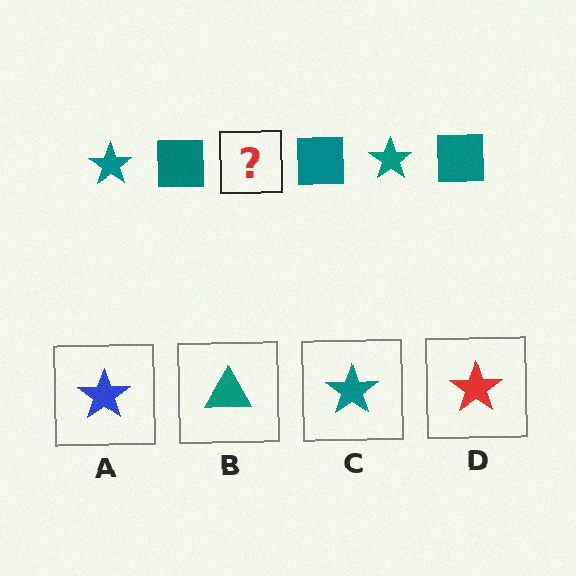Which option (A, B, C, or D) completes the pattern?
C.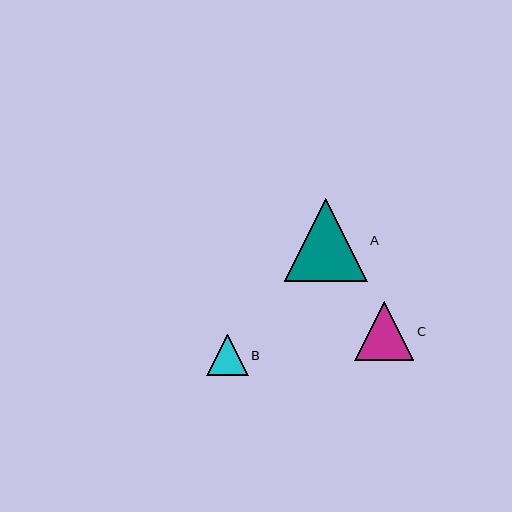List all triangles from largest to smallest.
From largest to smallest: A, C, B.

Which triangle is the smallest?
Triangle B is the smallest with a size of approximately 41 pixels.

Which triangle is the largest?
Triangle A is the largest with a size of approximately 83 pixels.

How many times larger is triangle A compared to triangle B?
Triangle A is approximately 2.0 times the size of triangle B.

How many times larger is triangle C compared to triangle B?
Triangle C is approximately 1.4 times the size of triangle B.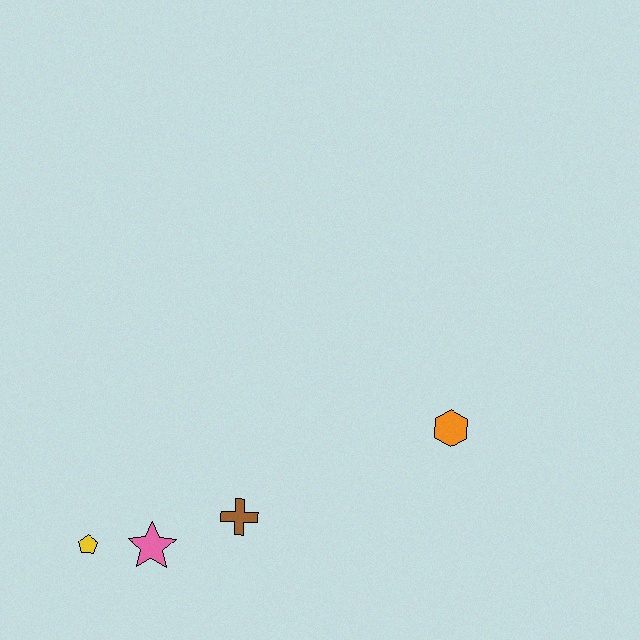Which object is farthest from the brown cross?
The orange hexagon is farthest from the brown cross.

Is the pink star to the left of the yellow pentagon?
No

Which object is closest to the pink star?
The yellow pentagon is closest to the pink star.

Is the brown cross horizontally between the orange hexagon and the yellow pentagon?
Yes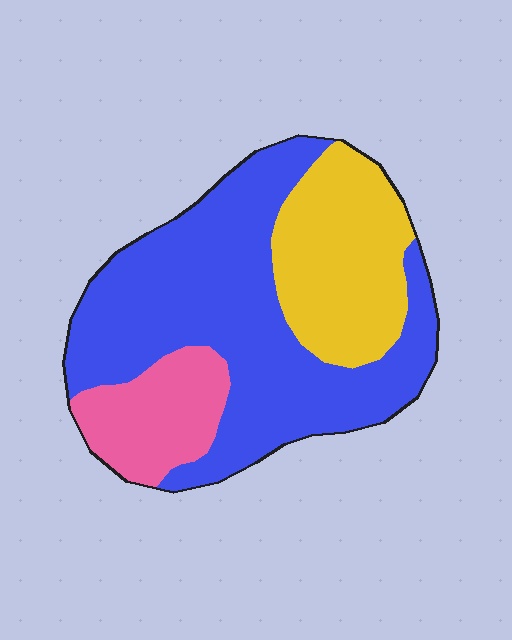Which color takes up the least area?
Pink, at roughly 15%.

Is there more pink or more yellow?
Yellow.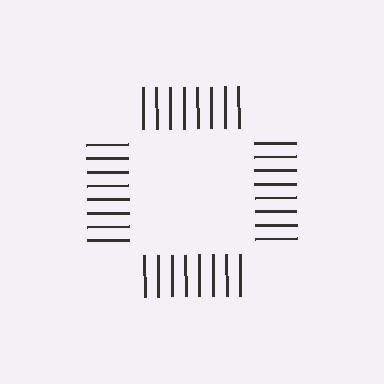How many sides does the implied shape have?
4 sides — the line-ends trace a square.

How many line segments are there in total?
32 — 8 along each of the 4 edges.